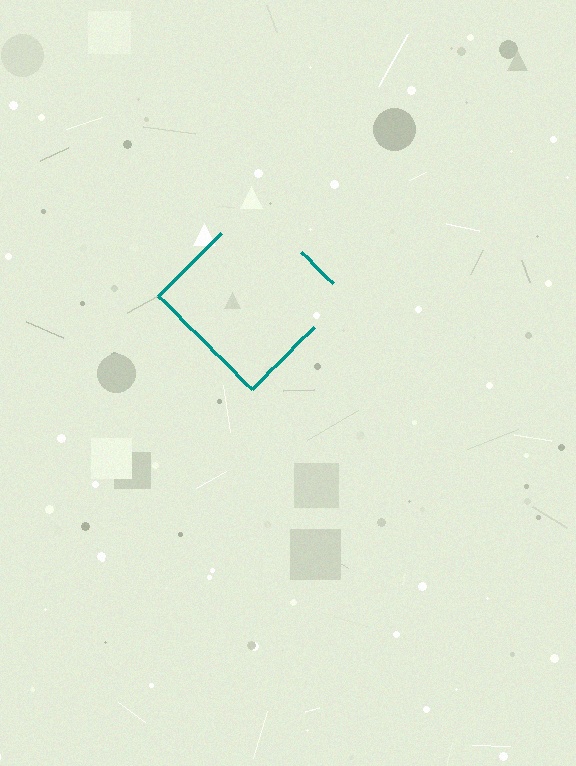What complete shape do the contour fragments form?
The contour fragments form a diamond.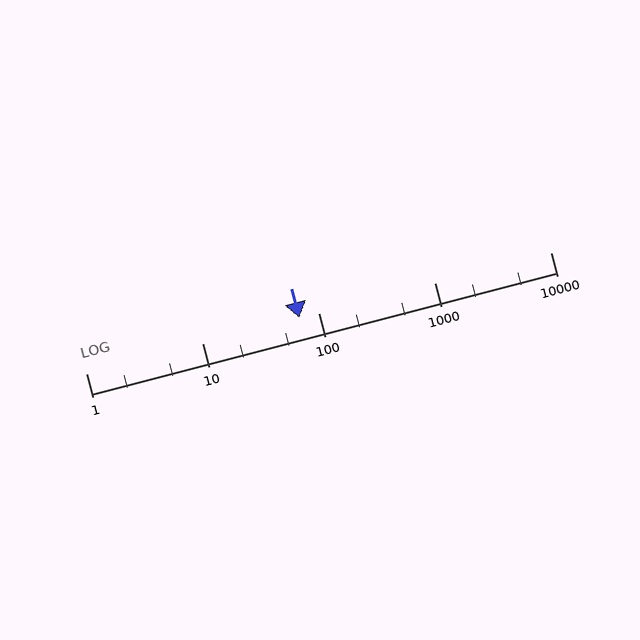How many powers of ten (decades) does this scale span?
The scale spans 4 decades, from 1 to 10000.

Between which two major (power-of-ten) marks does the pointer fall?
The pointer is between 10 and 100.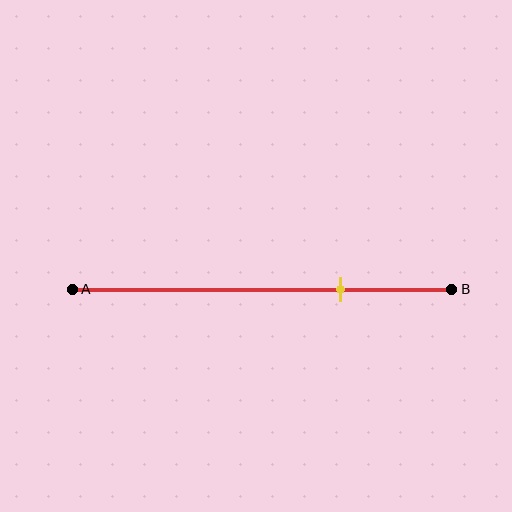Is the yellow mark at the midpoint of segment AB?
No, the mark is at about 70% from A, not at the 50% midpoint.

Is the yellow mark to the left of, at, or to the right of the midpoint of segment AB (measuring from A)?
The yellow mark is to the right of the midpoint of segment AB.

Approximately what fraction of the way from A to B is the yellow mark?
The yellow mark is approximately 70% of the way from A to B.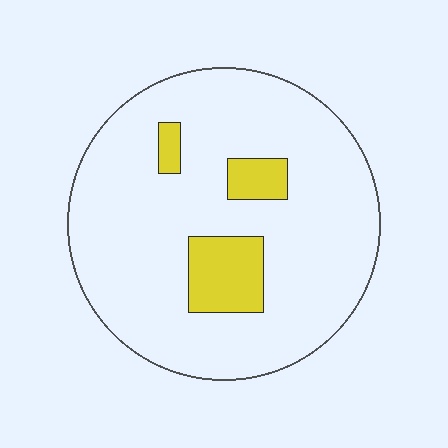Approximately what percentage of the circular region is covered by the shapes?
Approximately 10%.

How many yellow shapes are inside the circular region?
3.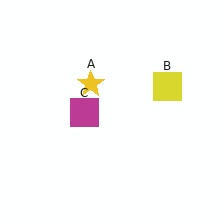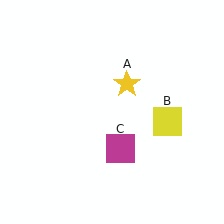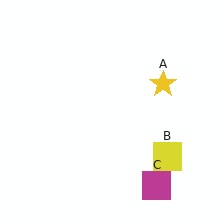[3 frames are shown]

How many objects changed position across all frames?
3 objects changed position: yellow star (object A), yellow square (object B), magenta square (object C).